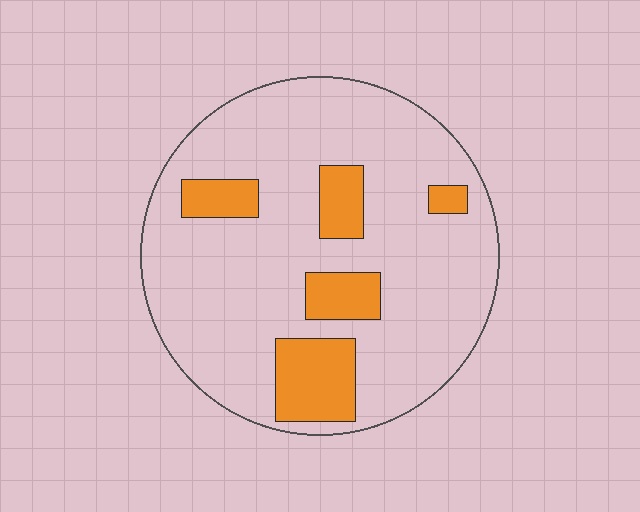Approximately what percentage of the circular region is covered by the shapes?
Approximately 20%.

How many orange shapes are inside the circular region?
5.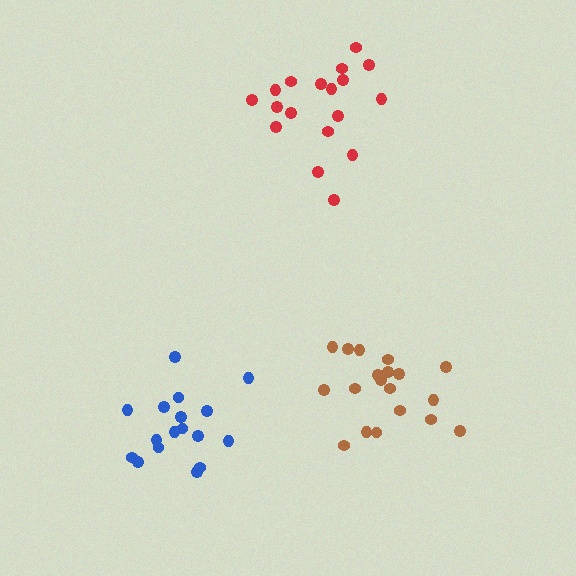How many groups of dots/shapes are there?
There are 3 groups.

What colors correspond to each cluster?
The clusters are colored: red, brown, blue.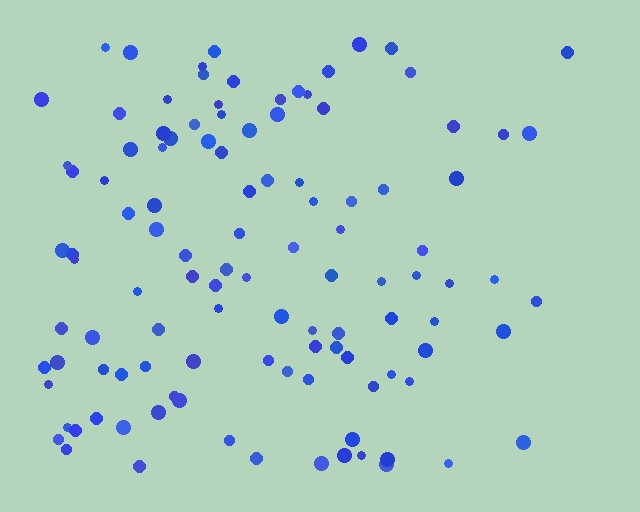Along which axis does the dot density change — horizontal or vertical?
Horizontal.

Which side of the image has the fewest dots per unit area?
The right.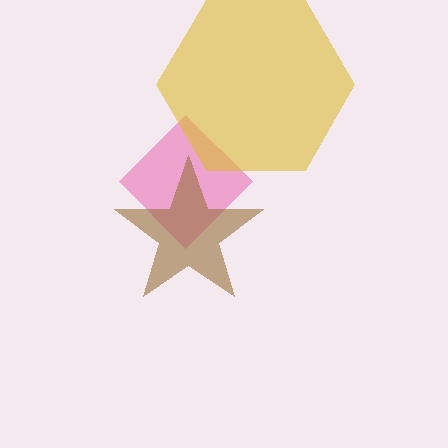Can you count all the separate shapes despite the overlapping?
Yes, there are 3 separate shapes.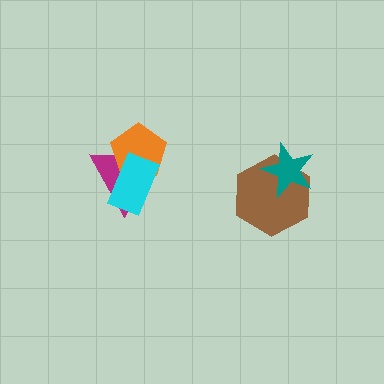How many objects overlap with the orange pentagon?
2 objects overlap with the orange pentagon.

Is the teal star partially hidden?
No, no other shape covers it.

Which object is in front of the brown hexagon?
The teal star is in front of the brown hexagon.